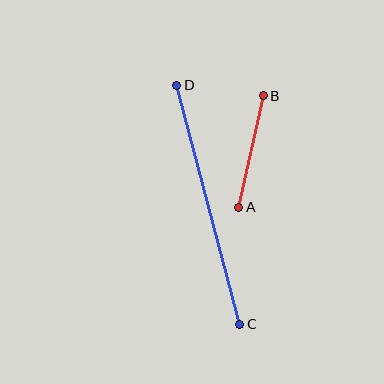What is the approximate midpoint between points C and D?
The midpoint is at approximately (208, 205) pixels.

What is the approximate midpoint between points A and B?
The midpoint is at approximately (251, 151) pixels.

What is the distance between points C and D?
The distance is approximately 247 pixels.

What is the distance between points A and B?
The distance is approximately 114 pixels.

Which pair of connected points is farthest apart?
Points C and D are farthest apart.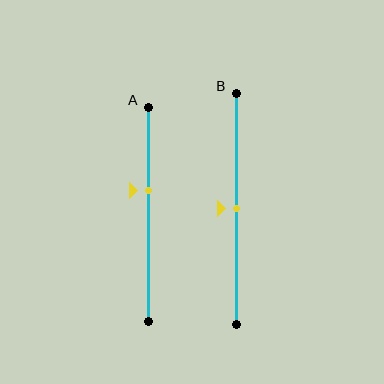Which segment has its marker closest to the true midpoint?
Segment B has its marker closest to the true midpoint.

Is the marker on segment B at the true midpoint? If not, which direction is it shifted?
Yes, the marker on segment B is at the true midpoint.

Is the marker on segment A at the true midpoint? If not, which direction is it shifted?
No, the marker on segment A is shifted upward by about 11% of the segment length.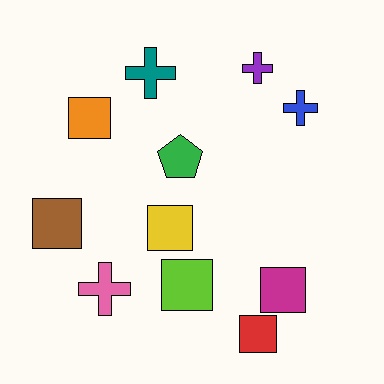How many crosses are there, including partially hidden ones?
There are 4 crosses.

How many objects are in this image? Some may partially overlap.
There are 11 objects.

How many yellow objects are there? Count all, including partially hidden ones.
There is 1 yellow object.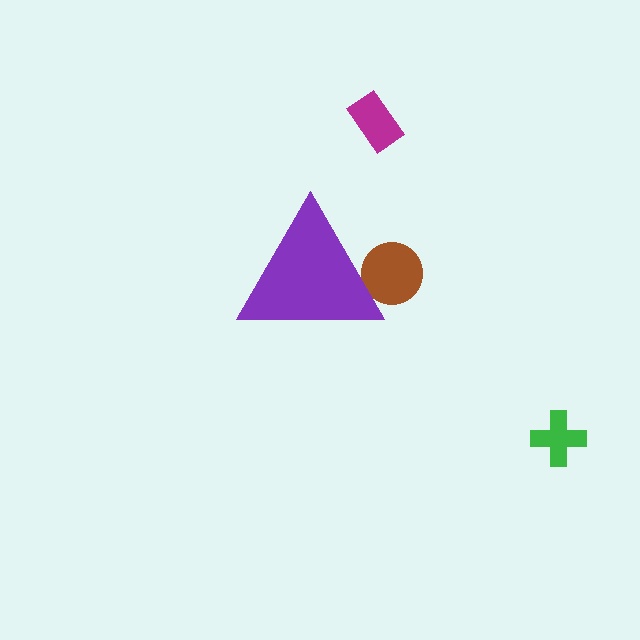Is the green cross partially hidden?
No, the green cross is fully visible.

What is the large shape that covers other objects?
A purple triangle.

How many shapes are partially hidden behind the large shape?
1 shape is partially hidden.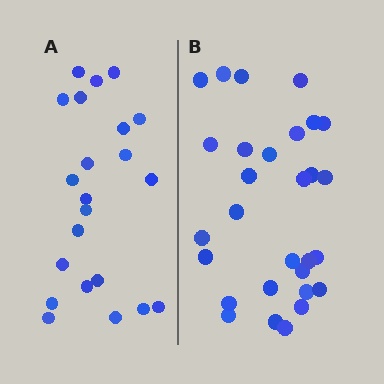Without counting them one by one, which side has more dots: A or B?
Region B (the right region) has more dots.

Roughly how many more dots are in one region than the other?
Region B has roughly 8 or so more dots than region A.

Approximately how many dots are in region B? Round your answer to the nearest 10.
About 30 dots. (The exact count is 29, which rounds to 30.)